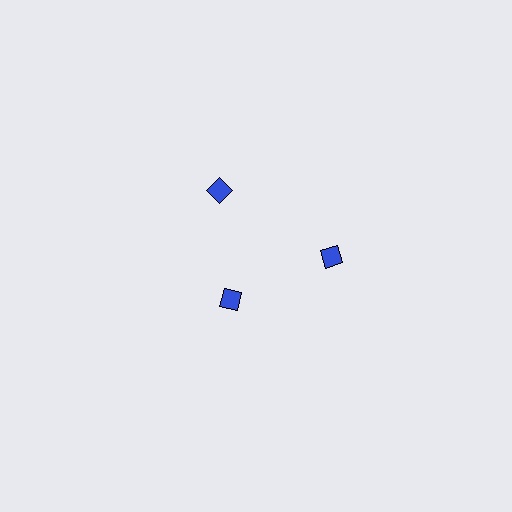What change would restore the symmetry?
The symmetry would be restored by moving it outward, back onto the ring so that all 3 diamonds sit at equal angles and equal distance from the center.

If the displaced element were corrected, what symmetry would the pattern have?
It would have 3-fold rotational symmetry — the pattern would map onto itself every 120 degrees.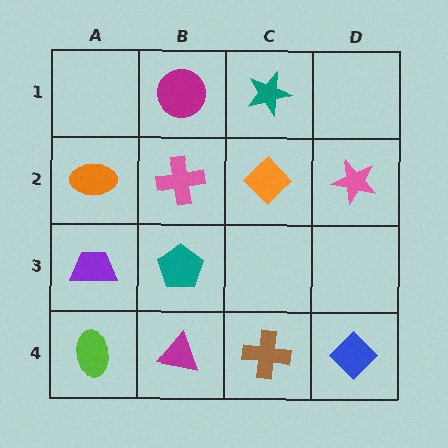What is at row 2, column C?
An orange diamond.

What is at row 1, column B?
A magenta circle.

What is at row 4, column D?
A blue diamond.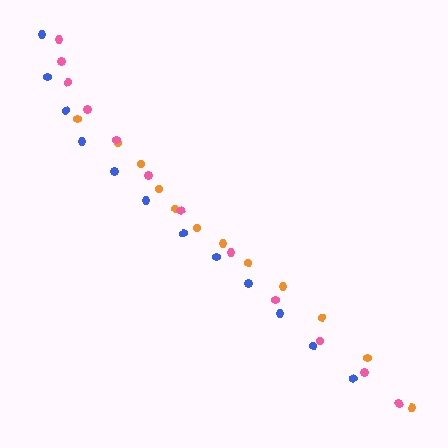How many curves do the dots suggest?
There are 3 distinct paths.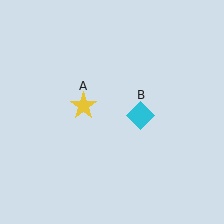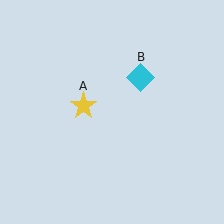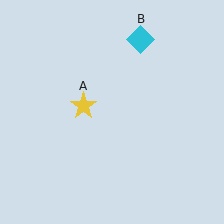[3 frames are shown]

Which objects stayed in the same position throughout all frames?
Yellow star (object A) remained stationary.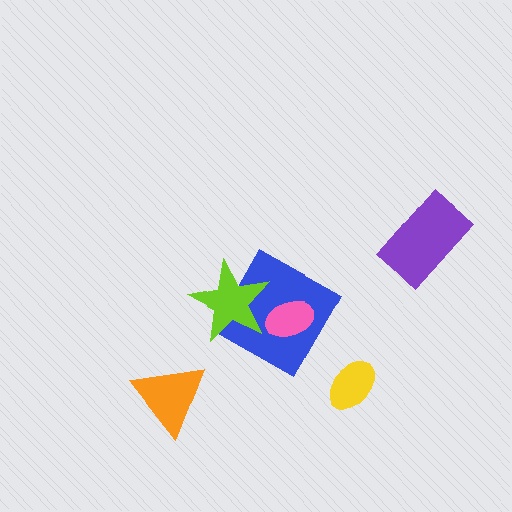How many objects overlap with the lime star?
2 objects overlap with the lime star.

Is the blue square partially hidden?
Yes, it is partially covered by another shape.